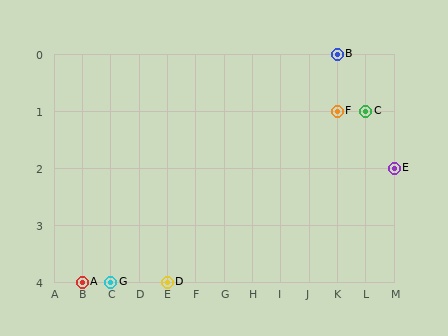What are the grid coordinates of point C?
Point C is at grid coordinates (L, 1).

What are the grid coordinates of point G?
Point G is at grid coordinates (C, 4).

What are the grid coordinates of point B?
Point B is at grid coordinates (K, 0).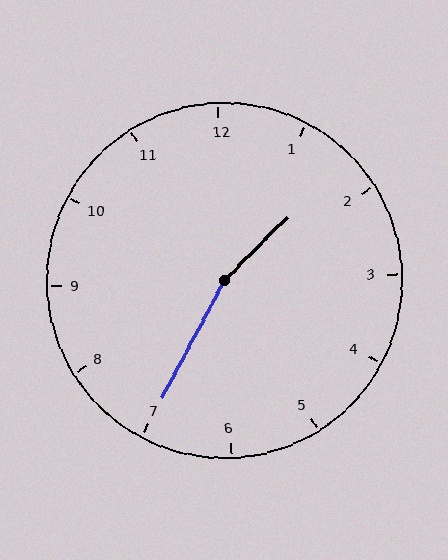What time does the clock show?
1:35.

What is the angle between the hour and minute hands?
Approximately 162 degrees.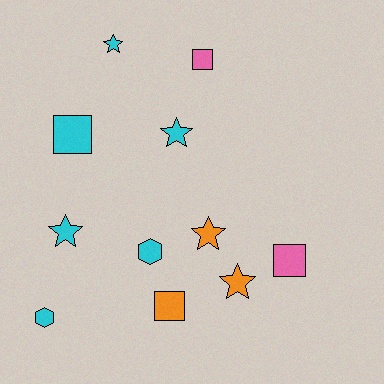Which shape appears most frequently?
Star, with 5 objects.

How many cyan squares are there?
There is 1 cyan square.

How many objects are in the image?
There are 11 objects.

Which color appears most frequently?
Cyan, with 6 objects.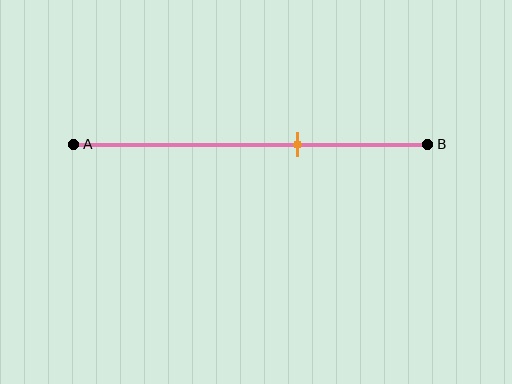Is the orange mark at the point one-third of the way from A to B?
No, the mark is at about 65% from A, not at the 33% one-third point.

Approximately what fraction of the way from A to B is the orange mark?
The orange mark is approximately 65% of the way from A to B.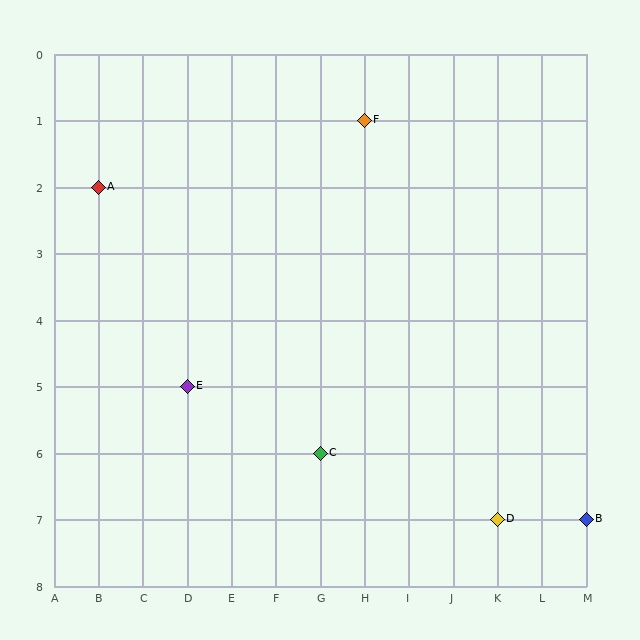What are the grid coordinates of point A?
Point A is at grid coordinates (B, 2).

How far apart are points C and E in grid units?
Points C and E are 3 columns and 1 row apart (about 3.2 grid units diagonally).